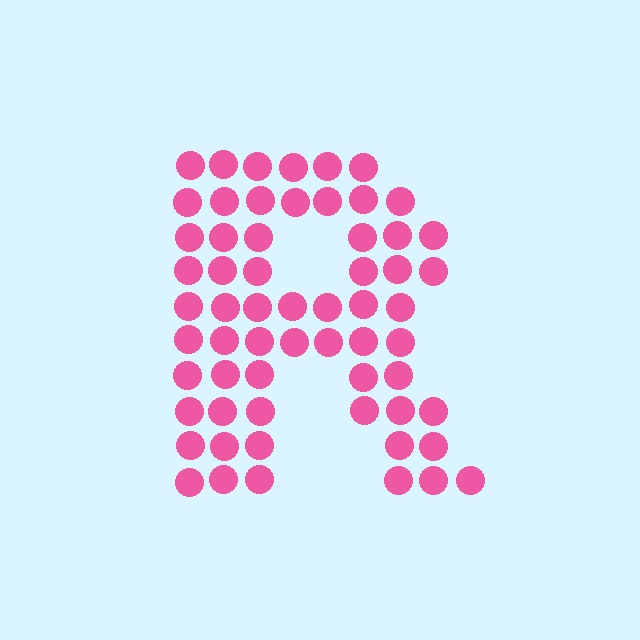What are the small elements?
The small elements are circles.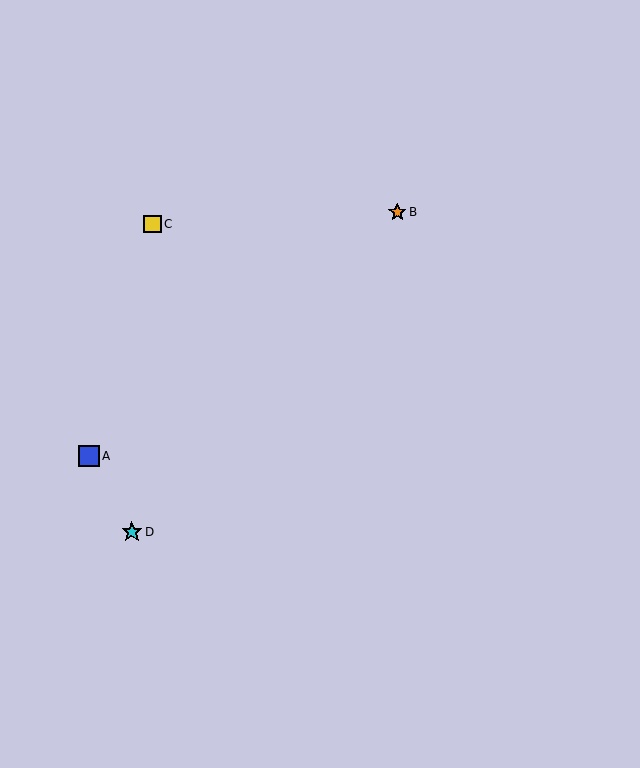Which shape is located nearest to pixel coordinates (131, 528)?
The cyan star (labeled D) at (132, 532) is nearest to that location.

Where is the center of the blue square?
The center of the blue square is at (89, 456).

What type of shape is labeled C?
Shape C is a yellow square.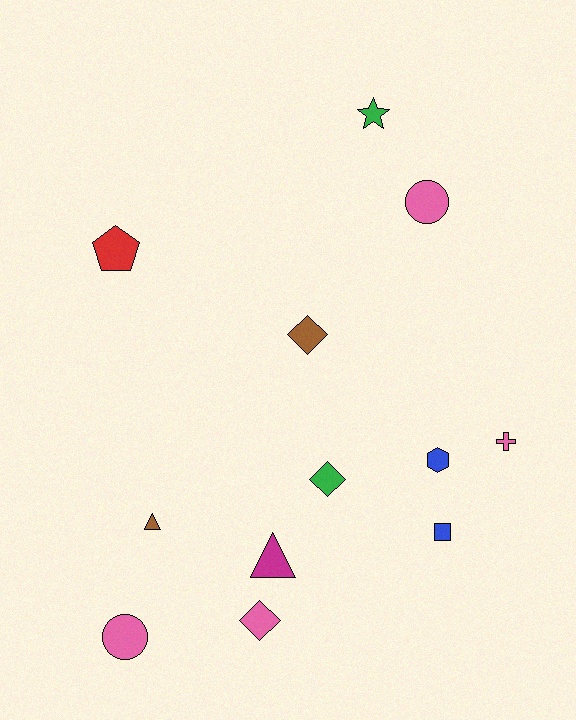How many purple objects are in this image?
There are no purple objects.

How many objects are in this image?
There are 12 objects.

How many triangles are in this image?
There are 2 triangles.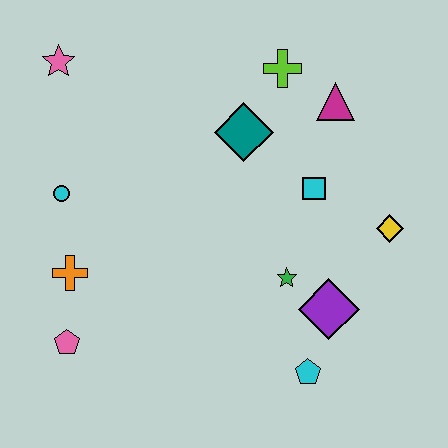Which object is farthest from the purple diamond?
The pink star is farthest from the purple diamond.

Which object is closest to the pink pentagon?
The orange cross is closest to the pink pentagon.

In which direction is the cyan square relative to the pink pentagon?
The cyan square is to the right of the pink pentagon.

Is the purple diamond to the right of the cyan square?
Yes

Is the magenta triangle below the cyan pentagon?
No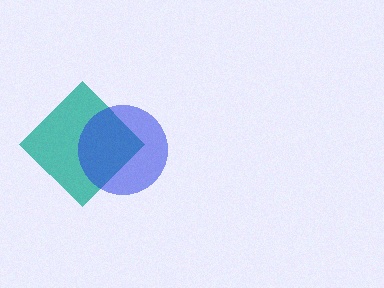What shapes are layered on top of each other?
The layered shapes are: a teal diamond, a blue circle.